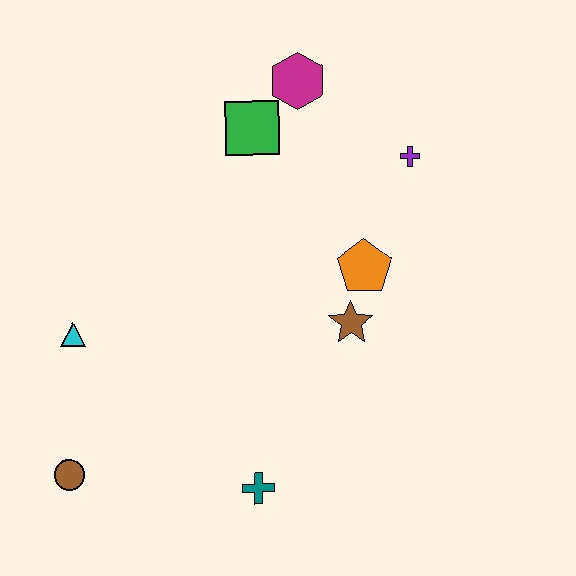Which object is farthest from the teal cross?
The magenta hexagon is farthest from the teal cross.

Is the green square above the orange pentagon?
Yes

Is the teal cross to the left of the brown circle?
No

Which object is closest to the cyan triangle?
The brown circle is closest to the cyan triangle.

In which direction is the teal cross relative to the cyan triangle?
The teal cross is to the right of the cyan triangle.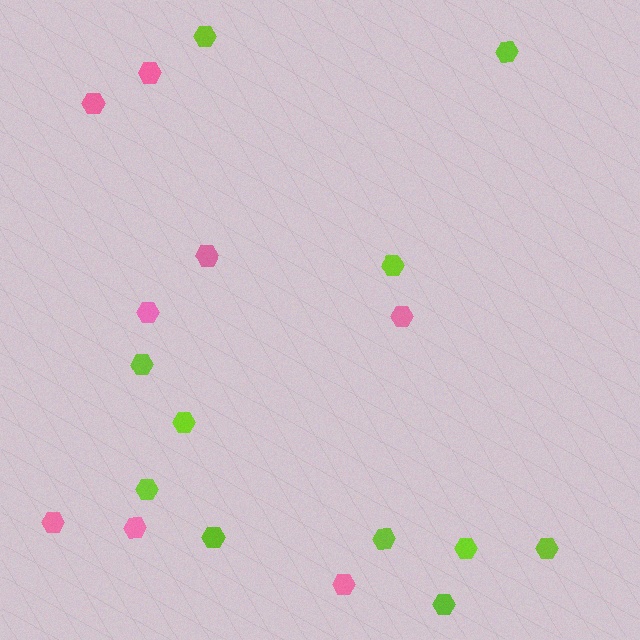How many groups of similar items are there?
There are 2 groups: one group of pink hexagons (8) and one group of lime hexagons (11).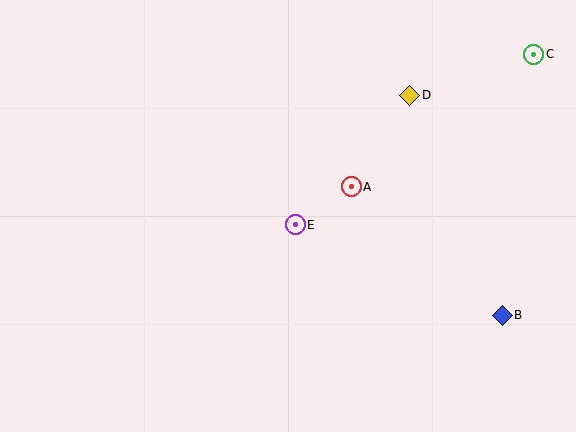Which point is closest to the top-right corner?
Point C is closest to the top-right corner.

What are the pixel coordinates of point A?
Point A is at (351, 187).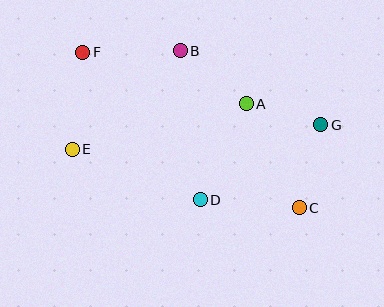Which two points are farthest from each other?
Points C and F are farthest from each other.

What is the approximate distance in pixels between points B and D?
The distance between B and D is approximately 150 pixels.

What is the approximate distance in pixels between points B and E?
The distance between B and E is approximately 146 pixels.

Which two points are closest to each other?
Points A and G are closest to each other.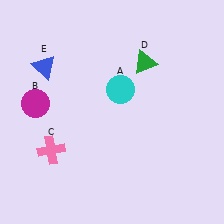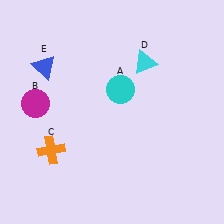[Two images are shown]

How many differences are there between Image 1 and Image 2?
There are 2 differences between the two images.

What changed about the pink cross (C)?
In Image 1, C is pink. In Image 2, it changed to orange.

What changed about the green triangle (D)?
In Image 1, D is green. In Image 2, it changed to cyan.